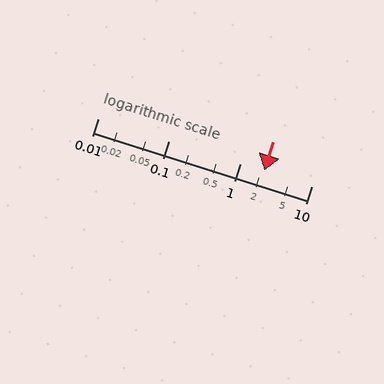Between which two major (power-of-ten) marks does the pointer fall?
The pointer is between 1 and 10.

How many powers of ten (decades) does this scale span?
The scale spans 3 decades, from 0.01 to 10.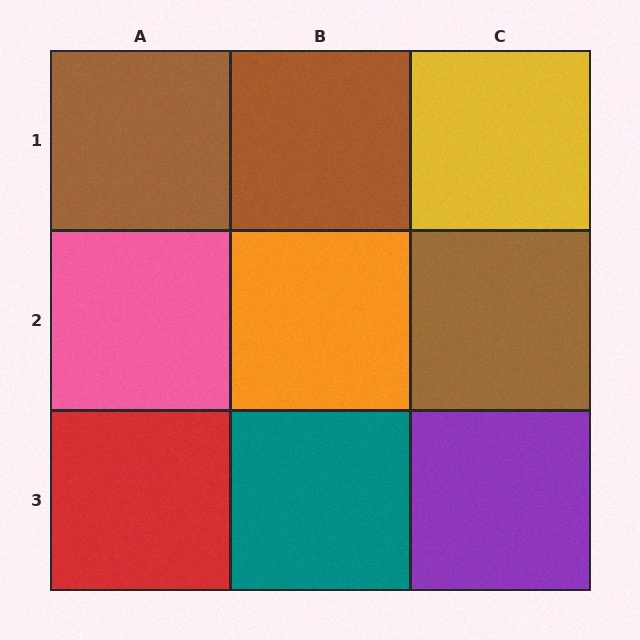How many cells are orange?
1 cell is orange.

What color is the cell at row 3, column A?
Red.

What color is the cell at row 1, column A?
Brown.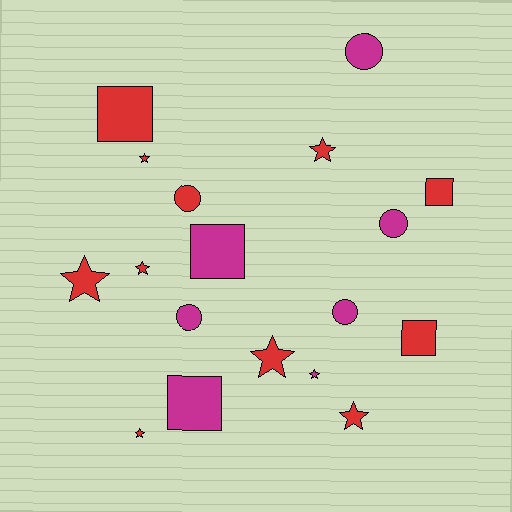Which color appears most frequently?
Red, with 11 objects.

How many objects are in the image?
There are 18 objects.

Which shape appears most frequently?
Star, with 8 objects.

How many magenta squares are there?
There are 2 magenta squares.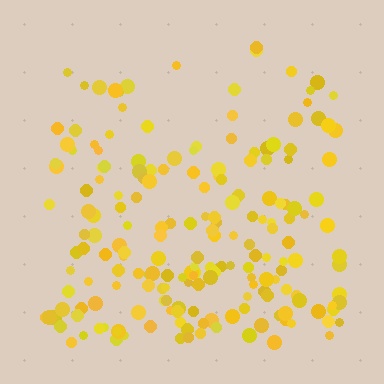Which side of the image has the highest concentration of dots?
The bottom.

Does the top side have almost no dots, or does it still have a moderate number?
Still a moderate number, just noticeably fewer than the bottom.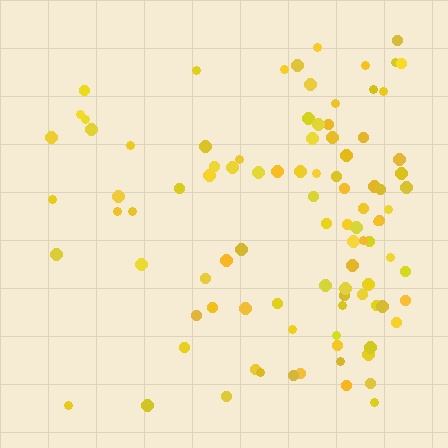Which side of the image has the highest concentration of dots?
The right.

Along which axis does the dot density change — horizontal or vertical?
Horizontal.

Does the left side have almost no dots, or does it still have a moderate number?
Still a moderate number, just noticeably fewer than the right.